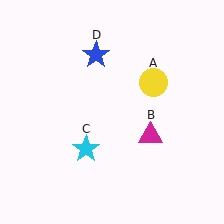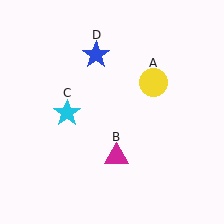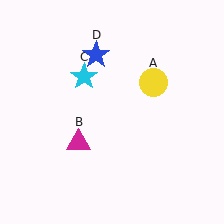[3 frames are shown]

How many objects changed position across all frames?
2 objects changed position: magenta triangle (object B), cyan star (object C).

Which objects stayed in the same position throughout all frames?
Yellow circle (object A) and blue star (object D) remained stationary.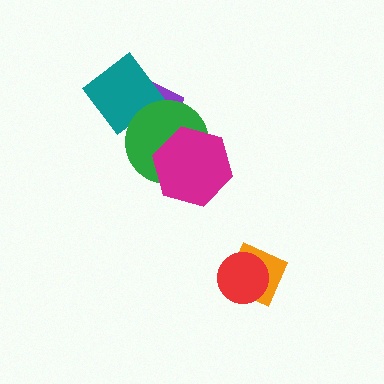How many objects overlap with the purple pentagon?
2 objects overlap with the purple pentagon.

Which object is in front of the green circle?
The magenta hexagon is in front of the green circle.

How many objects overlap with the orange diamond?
1 object overlaps with the orange diamond.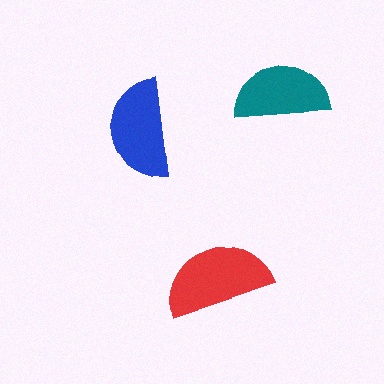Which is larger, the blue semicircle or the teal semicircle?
The blue one.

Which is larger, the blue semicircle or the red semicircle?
The red one.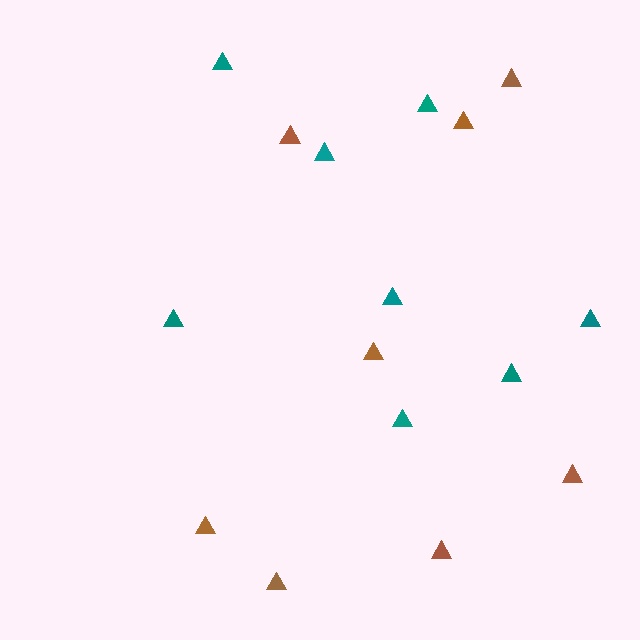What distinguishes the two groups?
There are 2 groups: one group of brown triangles (8) and one group of teal triangles (8).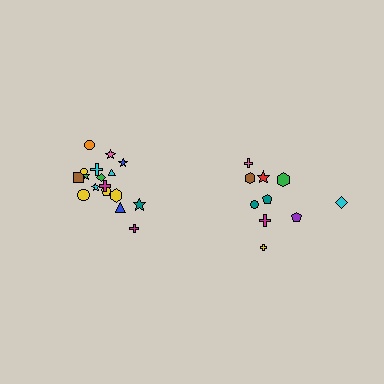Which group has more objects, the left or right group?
The left group.